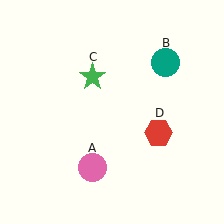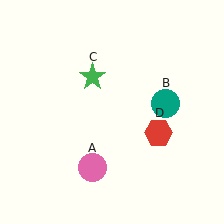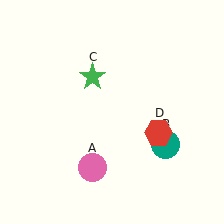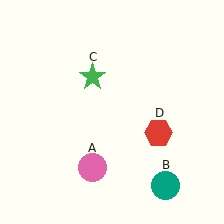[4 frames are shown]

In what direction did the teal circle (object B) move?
The teal circle (object B) moved down.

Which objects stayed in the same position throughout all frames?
Pink circle (object A) and green star (object C) and red hexagon (object D) remained stationary.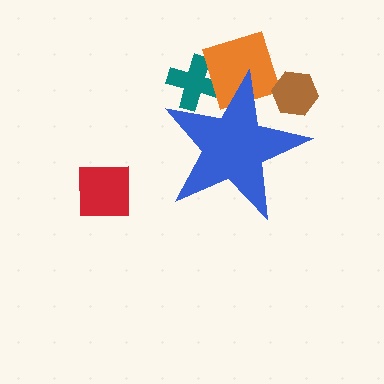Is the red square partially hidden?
No, the red square is fully visible.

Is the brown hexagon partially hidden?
Yes, the brown hexagon is partially hidden behind the blue star.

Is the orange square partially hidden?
Yes, the orange square is partially hidden behind the blue star.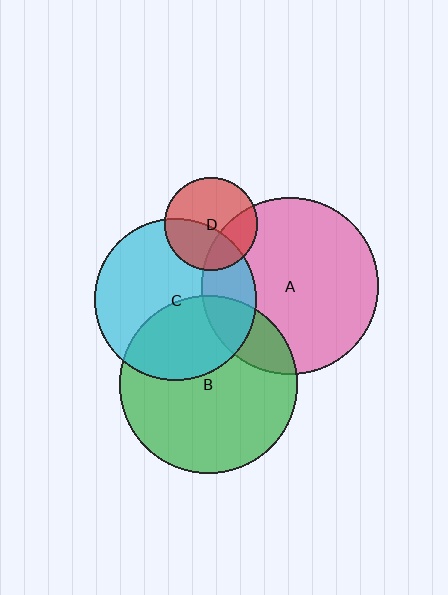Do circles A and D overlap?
Yes.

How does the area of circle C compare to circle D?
Approximately 3.1 times.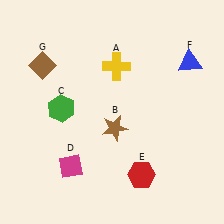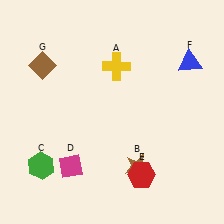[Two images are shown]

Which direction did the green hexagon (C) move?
The green hexagon (C) moved down.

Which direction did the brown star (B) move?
The brown star (B) moved down.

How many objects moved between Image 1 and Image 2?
2 objects moved between the two images.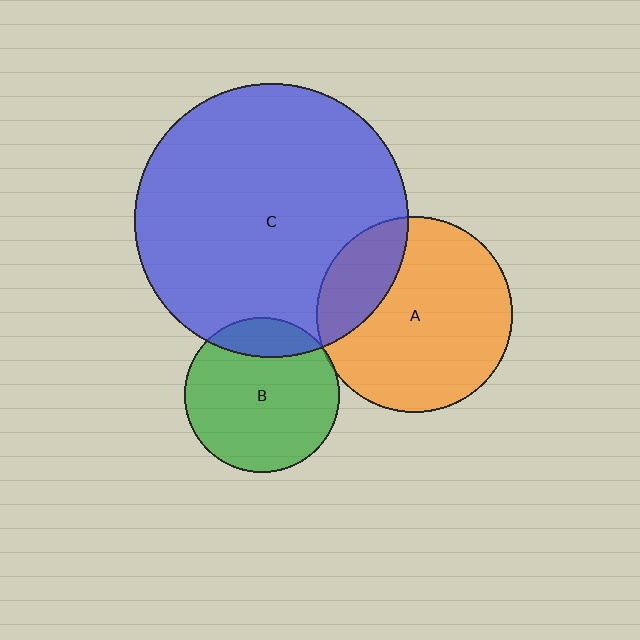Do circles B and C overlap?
Yes.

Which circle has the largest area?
Circle C (blue).